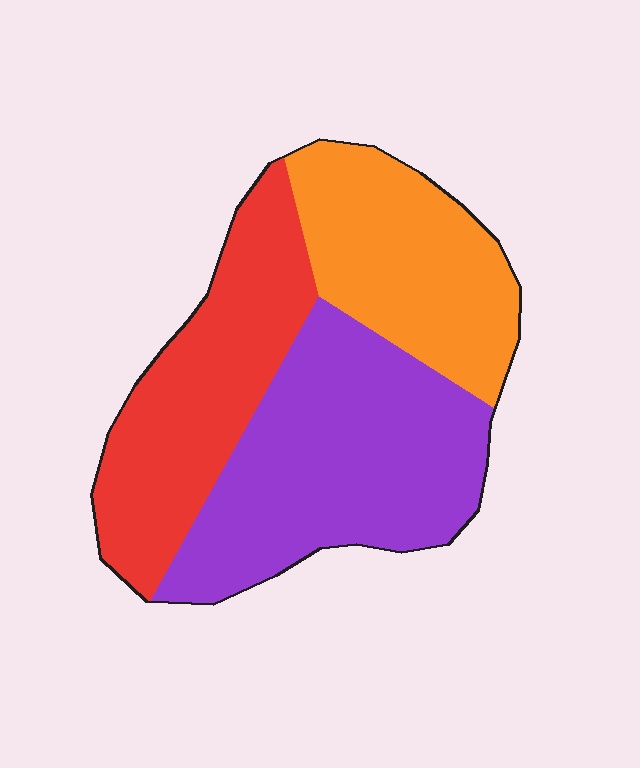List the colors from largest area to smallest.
From largest to smallest: purple, red, orange.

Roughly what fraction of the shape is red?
Red takes up between a quarter and a half of the shape.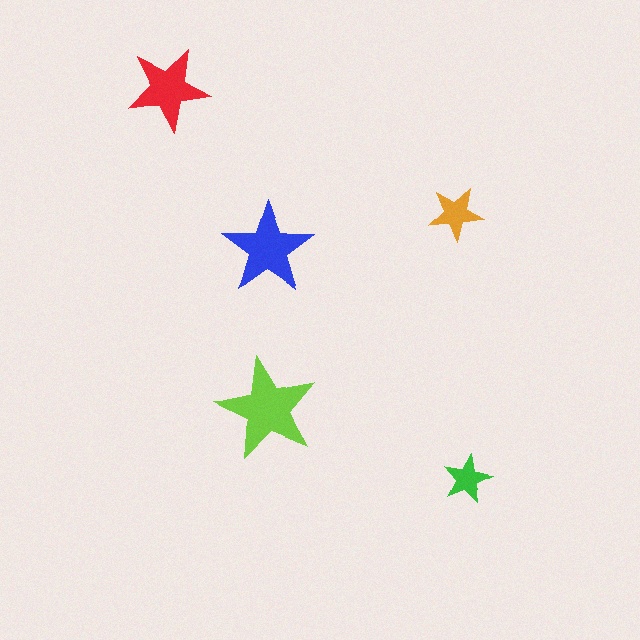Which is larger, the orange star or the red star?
The red one.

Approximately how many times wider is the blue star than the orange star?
About 1.5 times wider.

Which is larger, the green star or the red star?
The red one.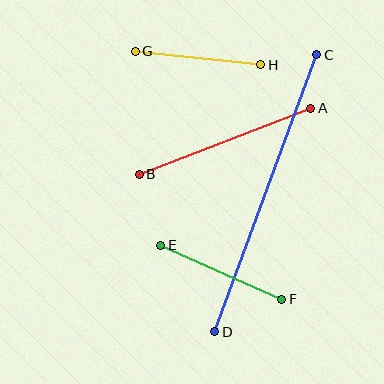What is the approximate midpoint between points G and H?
The midpoint is at approximately (198, 58) pixels.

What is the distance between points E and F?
The distance is approximately 132 pixels.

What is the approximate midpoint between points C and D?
The midpoint is at approximately (266, 193) pixels.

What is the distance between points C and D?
The distance is approximately 295 pixels.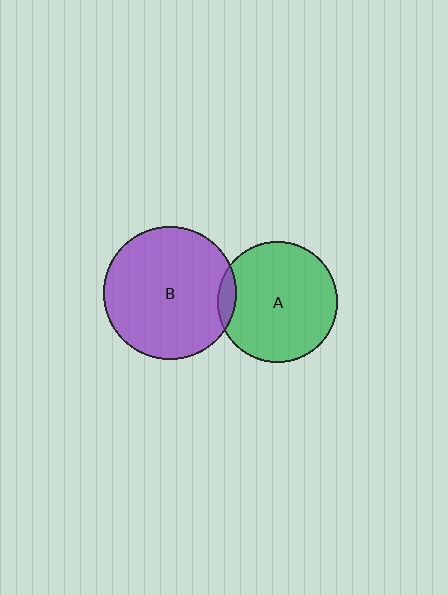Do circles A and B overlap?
Yes.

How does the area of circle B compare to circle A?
Approximately 1.2 times.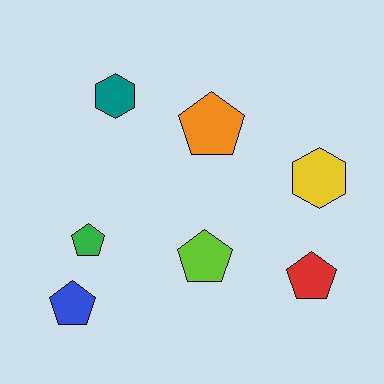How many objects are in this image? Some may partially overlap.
There are 7 objects.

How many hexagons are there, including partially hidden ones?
There are 2 hexagons.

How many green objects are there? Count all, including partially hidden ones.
There is 1 green object.